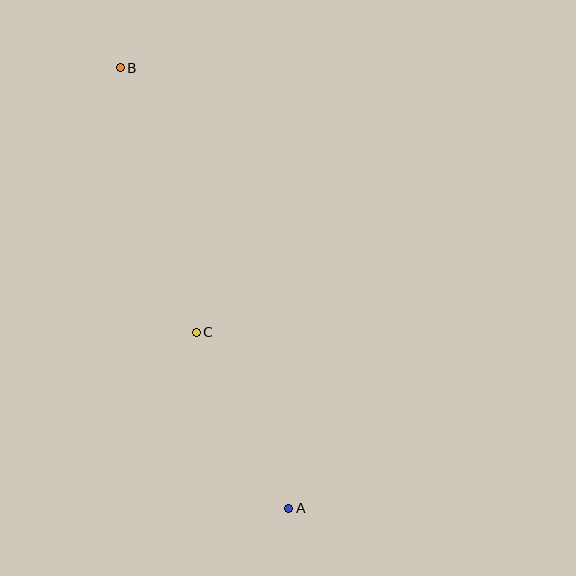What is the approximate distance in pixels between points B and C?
The distance between B and C is approximately 275 pixels.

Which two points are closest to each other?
Points A and C are closest to each other.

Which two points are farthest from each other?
Points A and B are farthest from each other.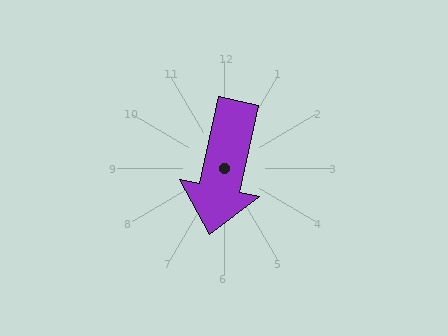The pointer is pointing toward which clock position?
Roughly 6 o'clock.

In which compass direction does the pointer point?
South.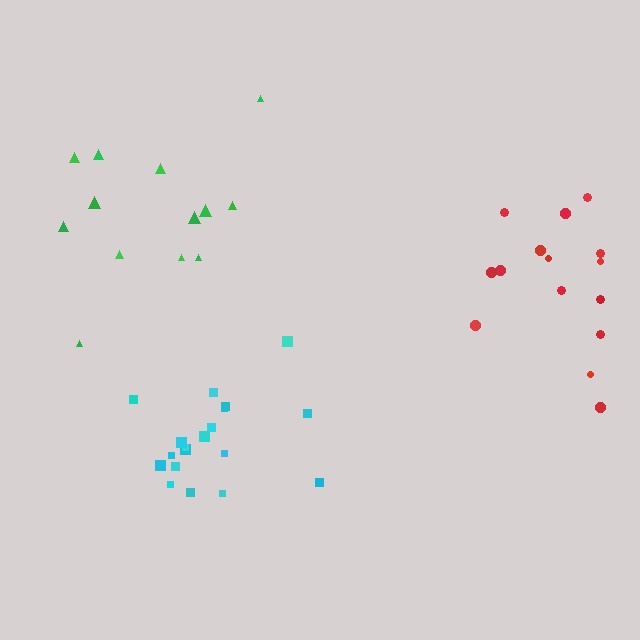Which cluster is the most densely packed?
Cyan.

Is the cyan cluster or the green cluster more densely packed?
Cyan.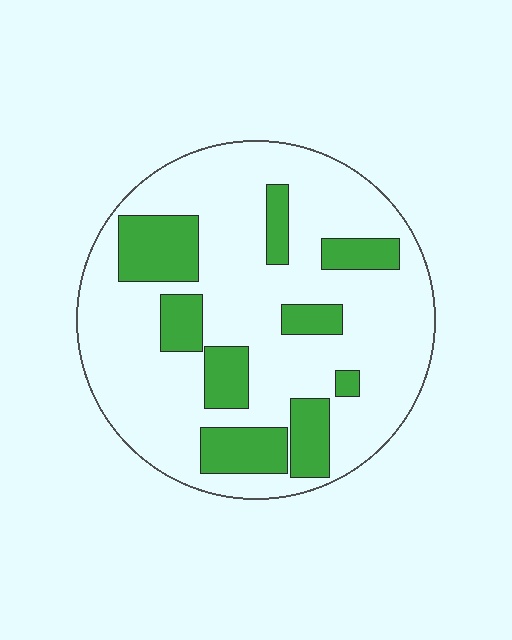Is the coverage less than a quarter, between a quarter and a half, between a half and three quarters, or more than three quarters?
Less than a quarter.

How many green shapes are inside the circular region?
9.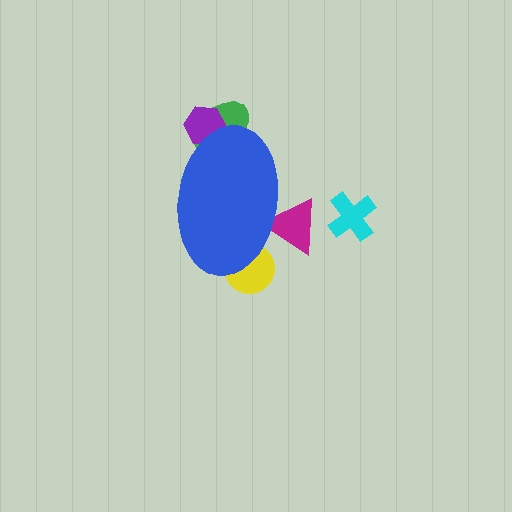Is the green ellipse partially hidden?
Yes, the green ellipse is partially hidden behind the blue ellipse.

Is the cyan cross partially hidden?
No, the cyan cross is fully visible.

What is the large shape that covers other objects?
A blue ellipse.